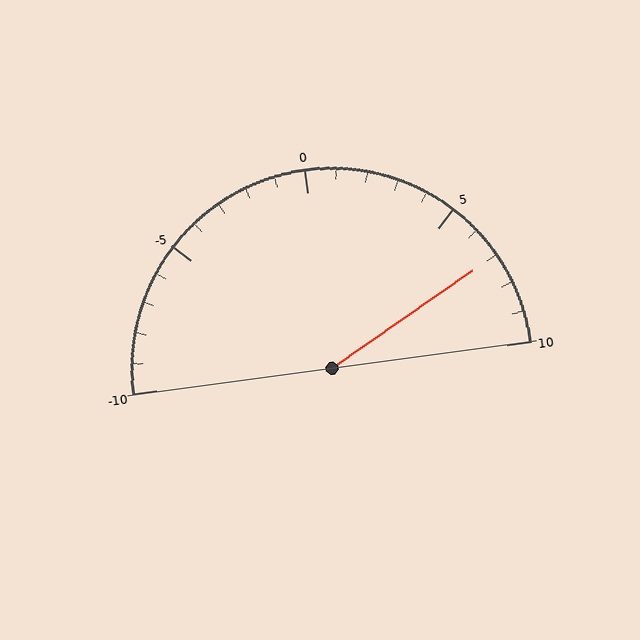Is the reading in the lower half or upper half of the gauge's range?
The reading is in the upper half of the range (-10 to 10).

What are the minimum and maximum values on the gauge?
The gauge ranges from -10 to 10.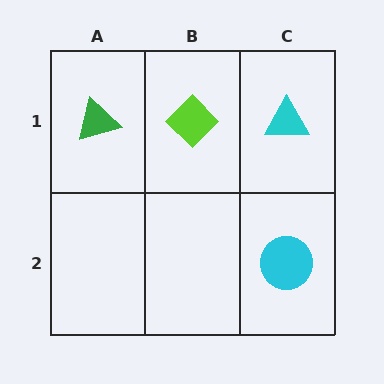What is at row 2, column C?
A cyan circle.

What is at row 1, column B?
A lime diamond.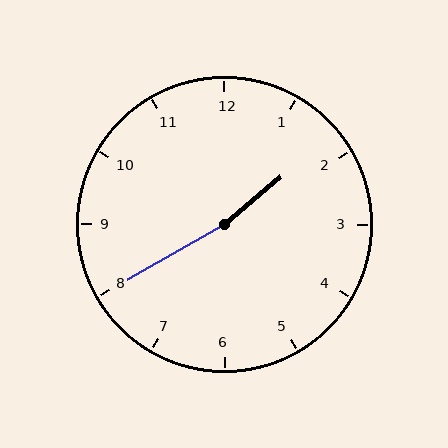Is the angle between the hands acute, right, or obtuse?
It is obtuse.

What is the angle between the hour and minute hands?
Approximately 170 degrees.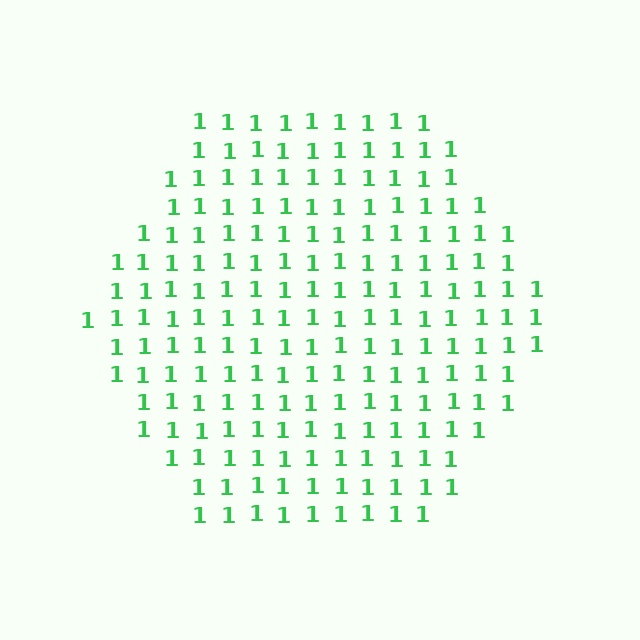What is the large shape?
The large shape is a hexagon.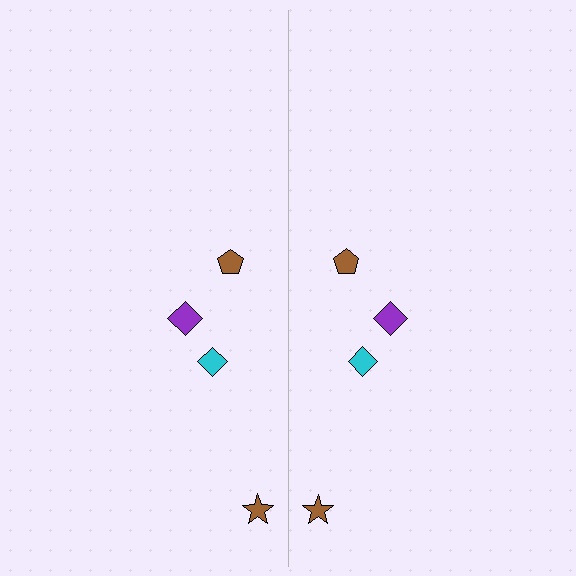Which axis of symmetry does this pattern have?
The pattern has a vertical axis of symmetry running through the center of the image.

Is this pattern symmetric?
Yes, this pattern has bilateral (reflection) symmetry.